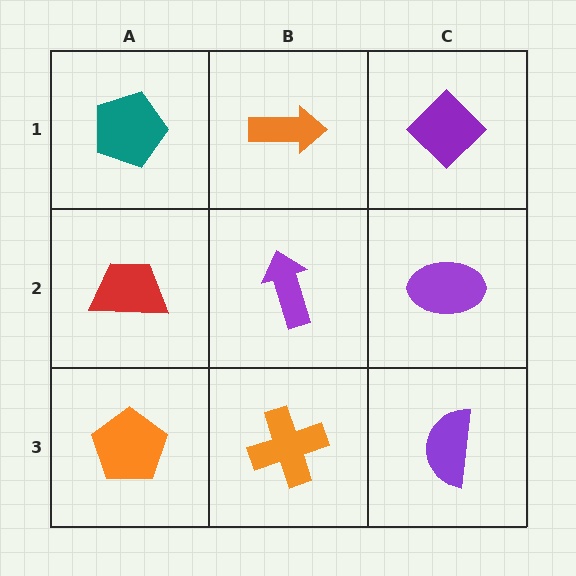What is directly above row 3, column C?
A purple ellipse.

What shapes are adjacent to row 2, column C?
A purple diamond (row 1, column C), a purple semicircle (row 3, column C), a purple arrow (row 2, column B).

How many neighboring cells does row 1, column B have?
3.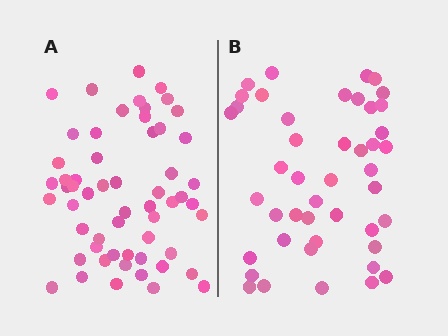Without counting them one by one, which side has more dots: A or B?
Region A (the left region) has more dots.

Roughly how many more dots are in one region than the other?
Region A has roughly 12 or so more dots than region B.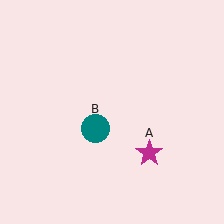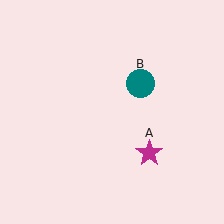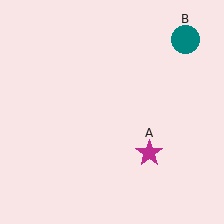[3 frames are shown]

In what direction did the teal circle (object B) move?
The teal circle (object B) moved up and to the right.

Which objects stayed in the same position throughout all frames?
Magenta star (object A) remained stationary.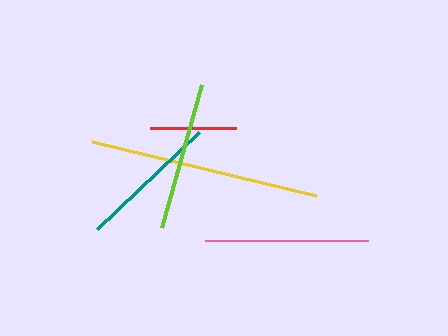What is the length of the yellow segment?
The yellow segment is approximately 230 pixels long.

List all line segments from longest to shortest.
From longest to shortest: yellow, pink, lime, teal, red.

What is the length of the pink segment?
The pink segment is approximately 163 pixels long.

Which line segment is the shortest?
The red line is the shortest at approximately 85 pixels.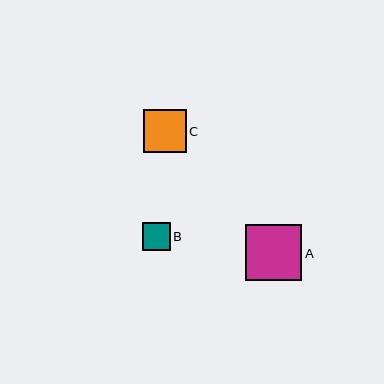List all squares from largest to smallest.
From largest to smallest: A, C, B.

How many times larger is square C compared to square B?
Square C is approximately 1.5 times the size of square B.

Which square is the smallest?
Square B is the smallest with a size of approximately 28 pixels.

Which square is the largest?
Square A is the largest with a size of approximately 56 pixels.